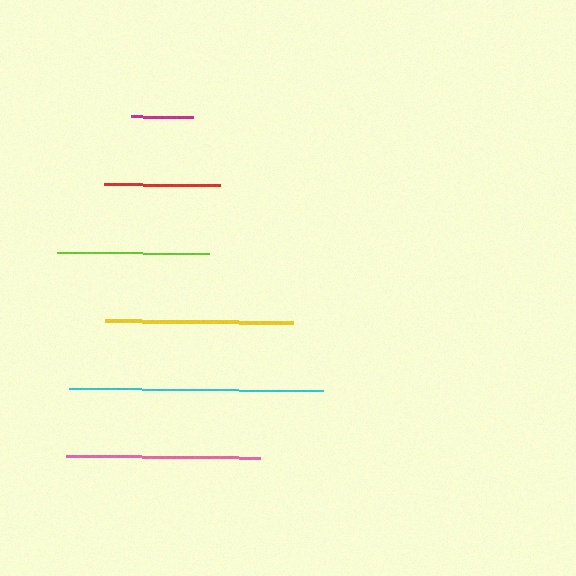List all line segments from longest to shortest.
From longest to shortest: cyan, pink, yellow, lime, red, magenta.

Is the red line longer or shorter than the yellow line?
The yellow line is longer than the red line.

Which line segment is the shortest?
The magenta line is the shortest at approximately 61 pixels.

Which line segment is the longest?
The cyan line is the longest at approximately 254 pixels.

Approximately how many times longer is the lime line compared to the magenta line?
The lime line is approximately 2.5 times the length of the magenta line.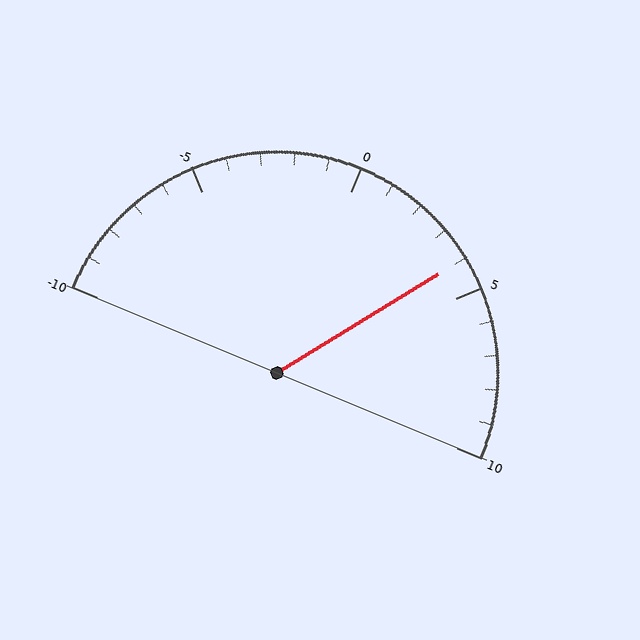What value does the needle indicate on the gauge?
The needle indicates approximately 4.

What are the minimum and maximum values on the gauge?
The gauge ranges from -10 to 10.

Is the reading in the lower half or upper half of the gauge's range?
The reading is in the upper half of the range (-10 to 10).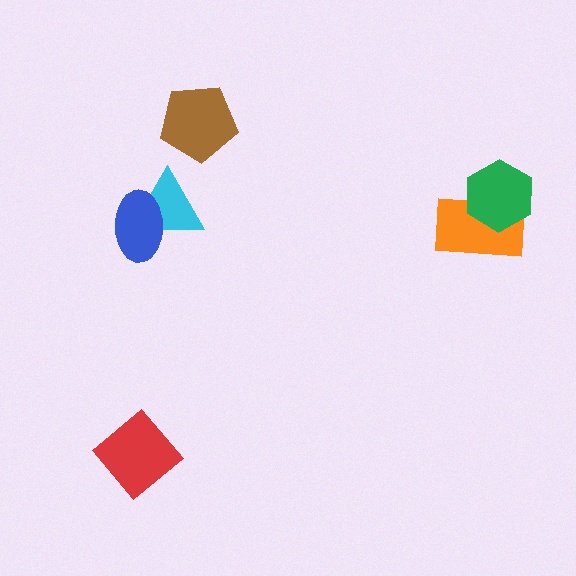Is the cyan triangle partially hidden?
Yes, it is partially covered by another shape.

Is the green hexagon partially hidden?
No, no other shape covers it.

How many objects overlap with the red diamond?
0 objects overlap with the red diamond.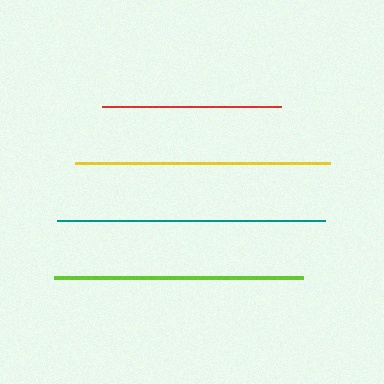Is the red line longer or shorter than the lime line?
The lime line is longer than the red line.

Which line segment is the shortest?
The red line is the shortest at approximately 180 pixels.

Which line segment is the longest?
The teal line is the longest at approximately 268 pixels.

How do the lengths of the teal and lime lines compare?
The teal and lime lines are approximately the same length.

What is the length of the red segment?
The red segment is approximately 180 pixels long.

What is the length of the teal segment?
The teal segment is approximately 268 pixels long.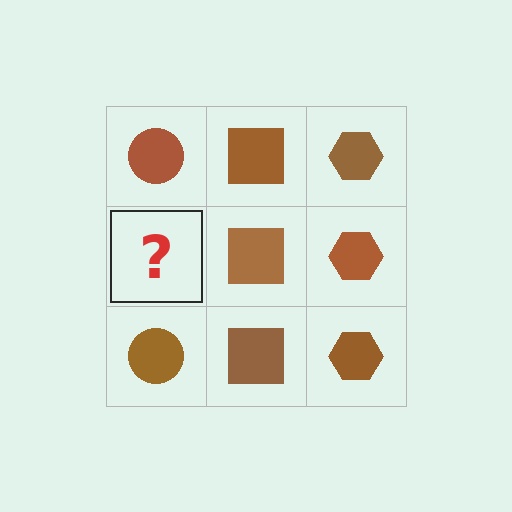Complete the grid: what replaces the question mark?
The question mark should be replaced with a brown circle.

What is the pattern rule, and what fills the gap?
The rule is that each column has a consistent shape. The gap should be filled with a brown circle.